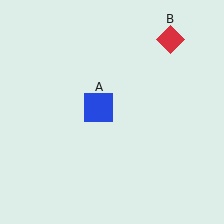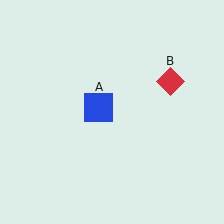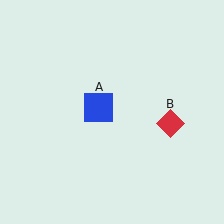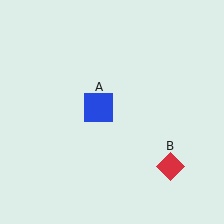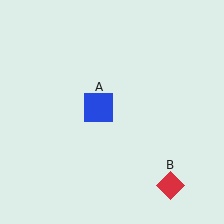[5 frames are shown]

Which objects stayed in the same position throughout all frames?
Blue square (object A) remained stationary.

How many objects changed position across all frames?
1 object changed position: red diamond (object B).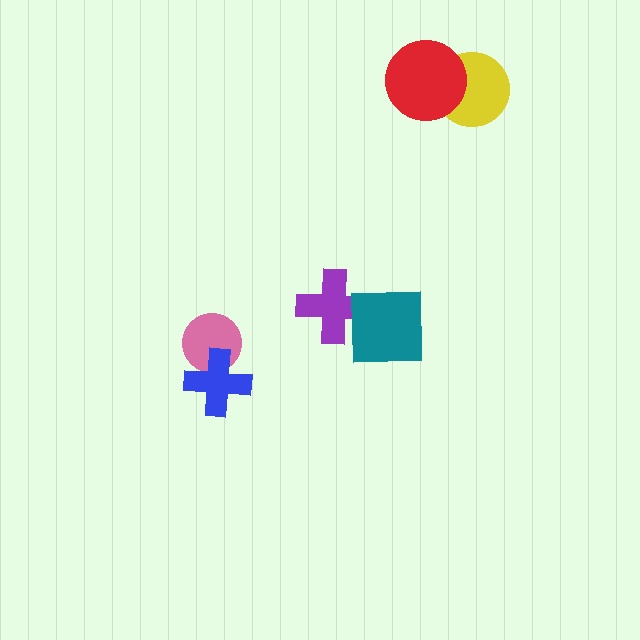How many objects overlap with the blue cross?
1 object overlaps with the blue cross.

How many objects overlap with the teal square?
1 object overlaps with the teal square.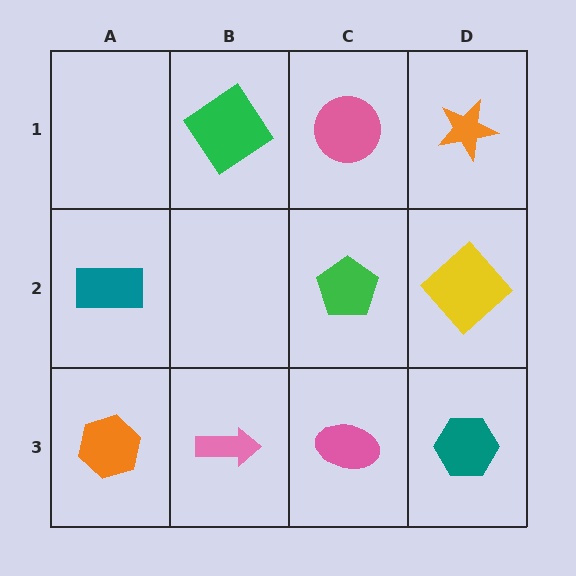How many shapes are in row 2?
3 shapes.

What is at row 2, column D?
A yellow diamond.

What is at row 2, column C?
A green pentagon.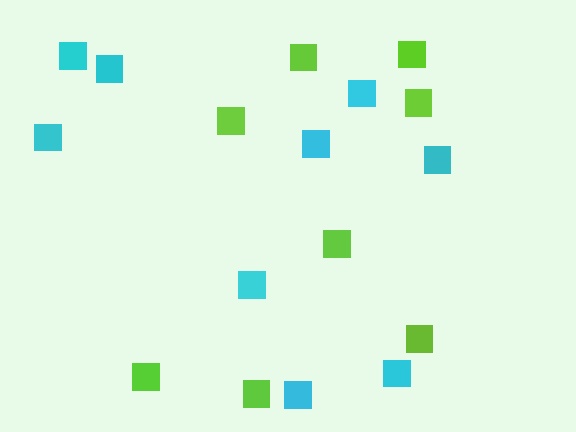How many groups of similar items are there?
There are 2 groups: one group of cyan squares (9) and one group of lime squares (8).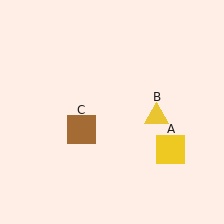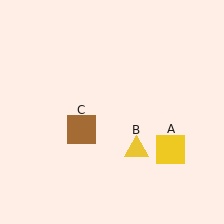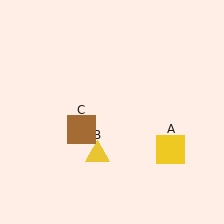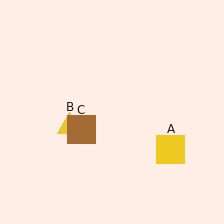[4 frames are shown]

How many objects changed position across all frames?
1 object changed position: yellow triangle (object B).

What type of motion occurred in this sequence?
The yellow triangle (object B) rotated clockwise around the center of the scene.